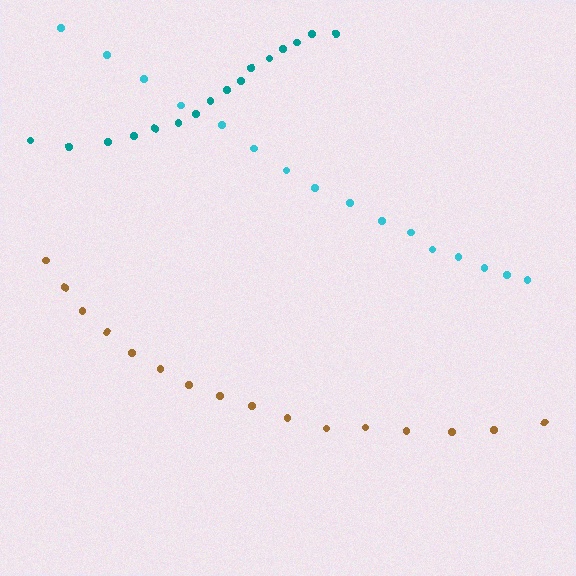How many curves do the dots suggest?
There are 3 distinct paths.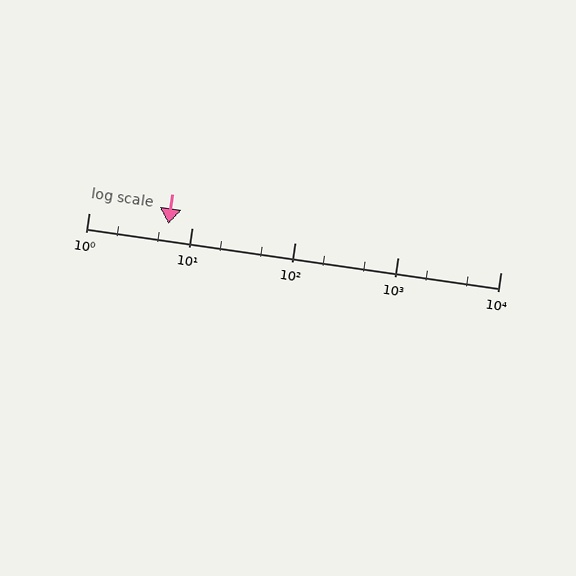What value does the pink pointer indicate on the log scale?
The pointer indicates approximately 5.9.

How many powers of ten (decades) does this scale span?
The scale spans 4 decades, from 1 to 10000.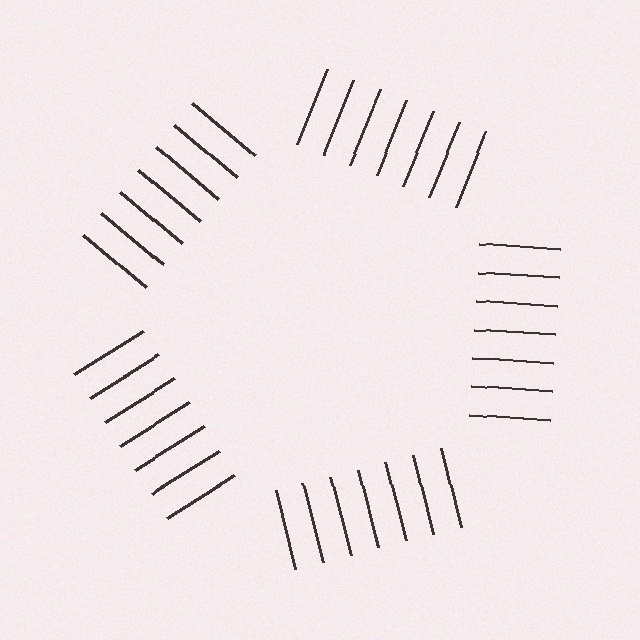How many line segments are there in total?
35 — 7 along each of the 5 edges.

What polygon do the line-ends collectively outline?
An illusory pentagon — the line segments terminate on its edges but no continuous stroke is drawn.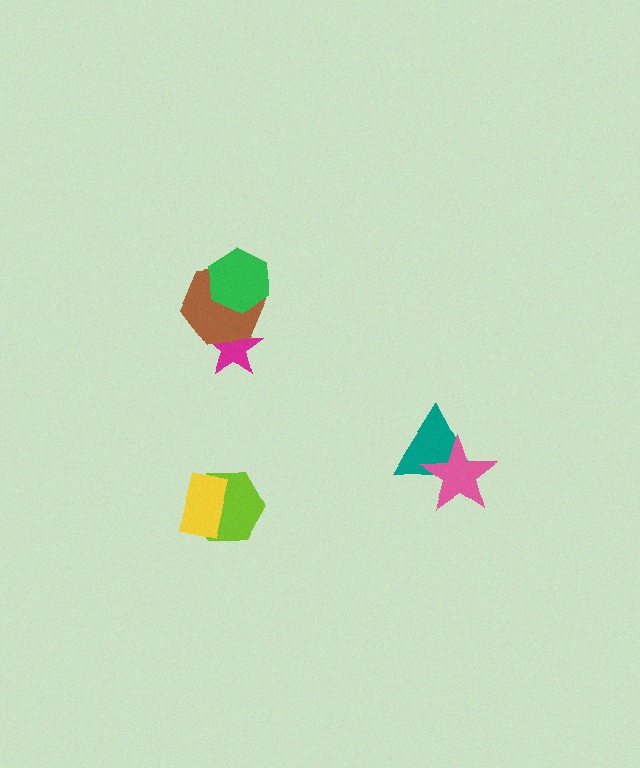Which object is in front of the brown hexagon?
The green hexagon is in front of the brown hexagon.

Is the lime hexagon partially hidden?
Yes, it is partially covered by another shape.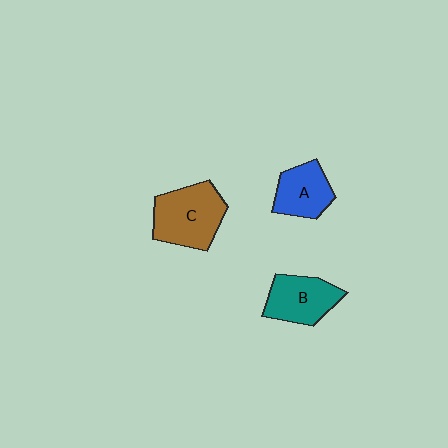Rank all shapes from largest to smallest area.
From largest to smallest: C (brown), B (teal), A (blue).